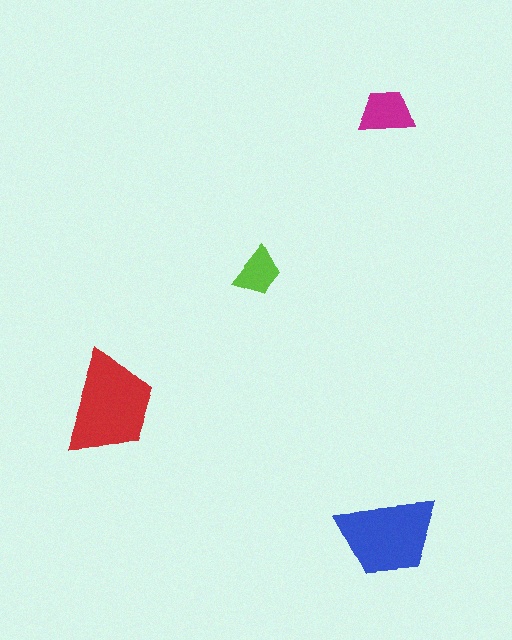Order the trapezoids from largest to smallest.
the red one, the blue one, the magenta one, the lime one.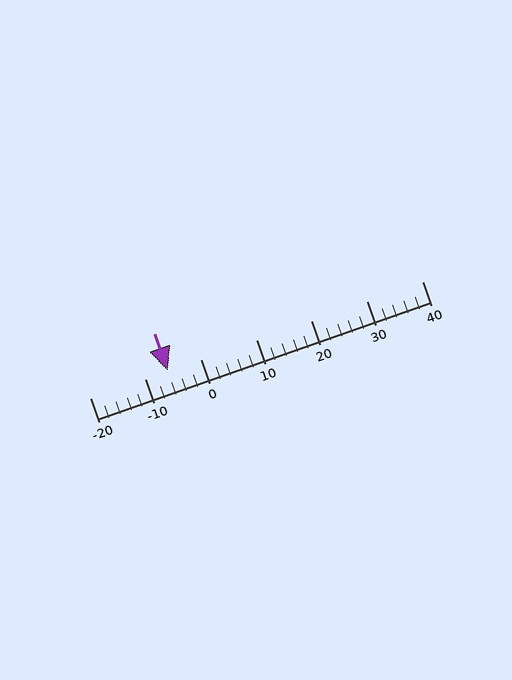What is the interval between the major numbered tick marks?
The major tick marks are spaced 10 units apart.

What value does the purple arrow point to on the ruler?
The purple arrow points to approximately -6.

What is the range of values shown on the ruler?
The ruler shows values from -20 to 40.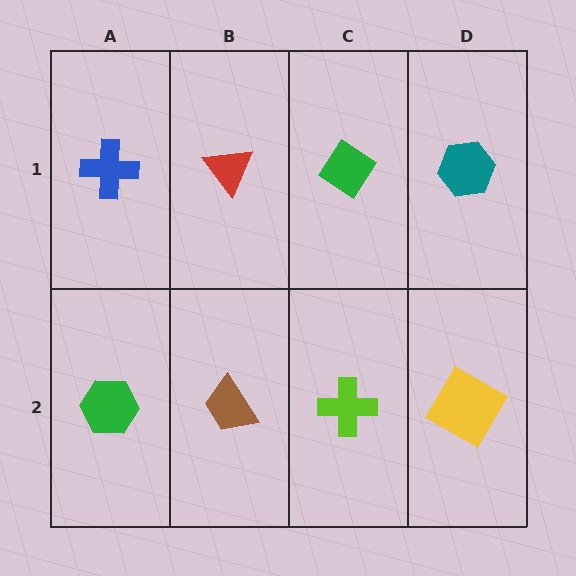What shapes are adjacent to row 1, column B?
A brown trapezoid (row 2, column B), a blue cross (row 1, column A), a green diamond (row 1, column C).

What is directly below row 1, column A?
A green hexagon.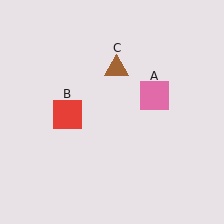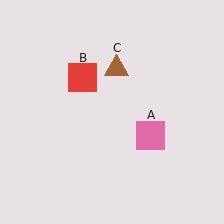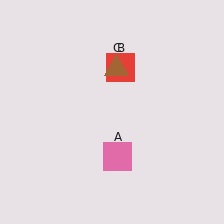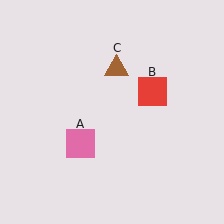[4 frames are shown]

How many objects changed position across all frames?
2 objects changed position: pink square (object A), red square (object B).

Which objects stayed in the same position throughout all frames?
Brown triangle (object C) remained stationary.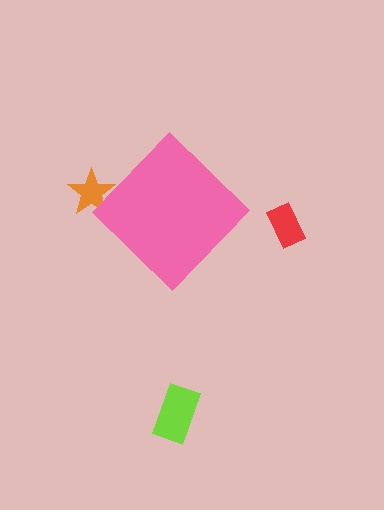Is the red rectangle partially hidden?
No, the red rectangle is fully visible.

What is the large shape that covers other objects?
A pink diamond.